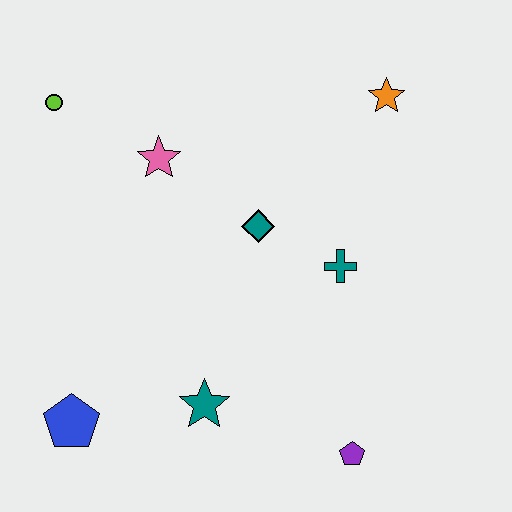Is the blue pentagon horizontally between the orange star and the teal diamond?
No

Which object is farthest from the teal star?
The orange star is farthest from the teal star.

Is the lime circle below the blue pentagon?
No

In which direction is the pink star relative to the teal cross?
The pink star is to the left of the teal cross.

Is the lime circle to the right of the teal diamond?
No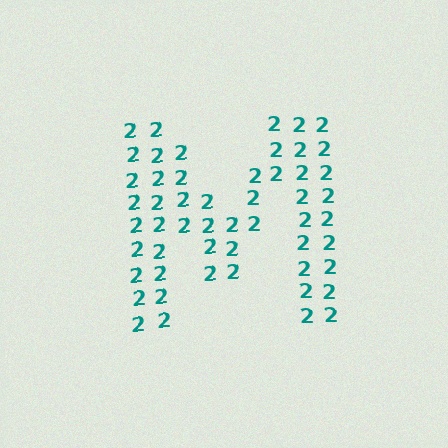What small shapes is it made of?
It is made of small digit 2's.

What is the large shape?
The large shape is the letter M.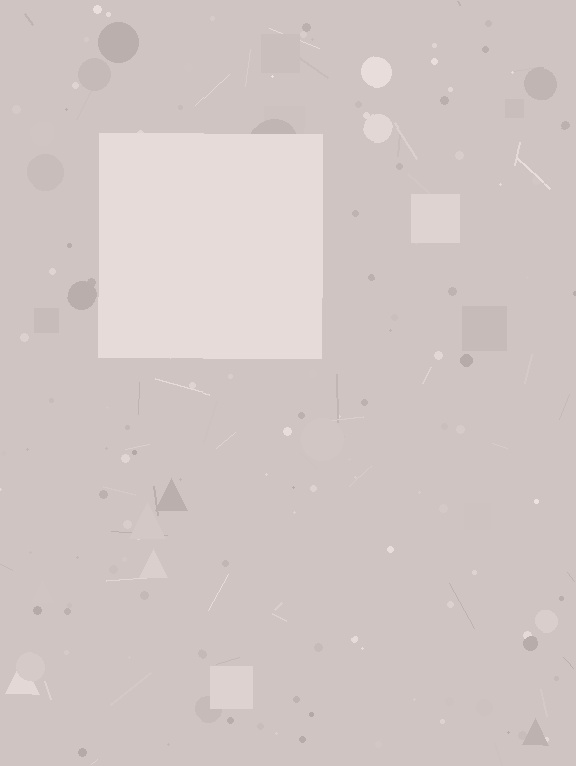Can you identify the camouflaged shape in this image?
The camouflaged shape is a square.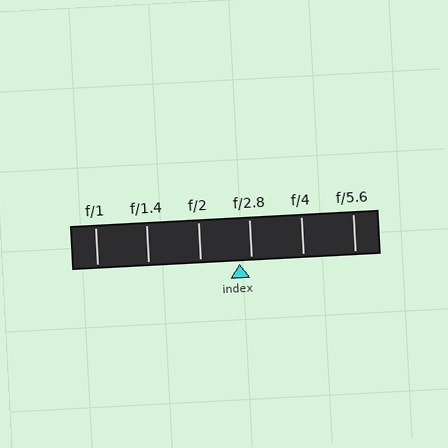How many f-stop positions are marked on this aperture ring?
There are 6 f-stop positions marked.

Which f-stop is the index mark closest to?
The index mark is closest to f/2.8.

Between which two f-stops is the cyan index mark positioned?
The index mark is between f/2 and f/2.8.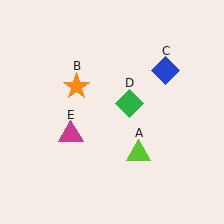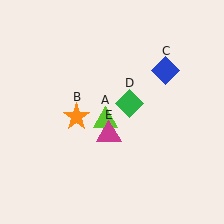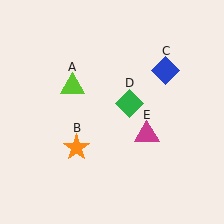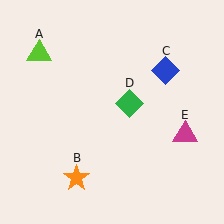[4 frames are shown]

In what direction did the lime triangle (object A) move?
The lime triangle (object A) moved up and to the left.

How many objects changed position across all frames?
3 objects changed position: lime triangle (object A), orange star (object B), magenta triangle (object E).